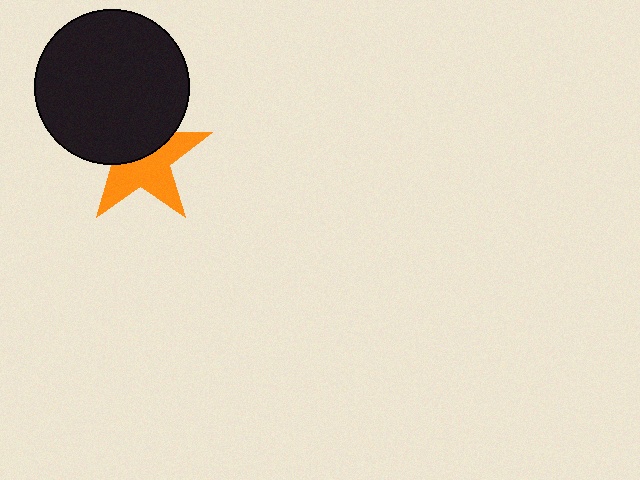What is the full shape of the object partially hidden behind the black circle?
The partially hidden object is an orange star.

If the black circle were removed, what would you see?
You would see the complete orange star.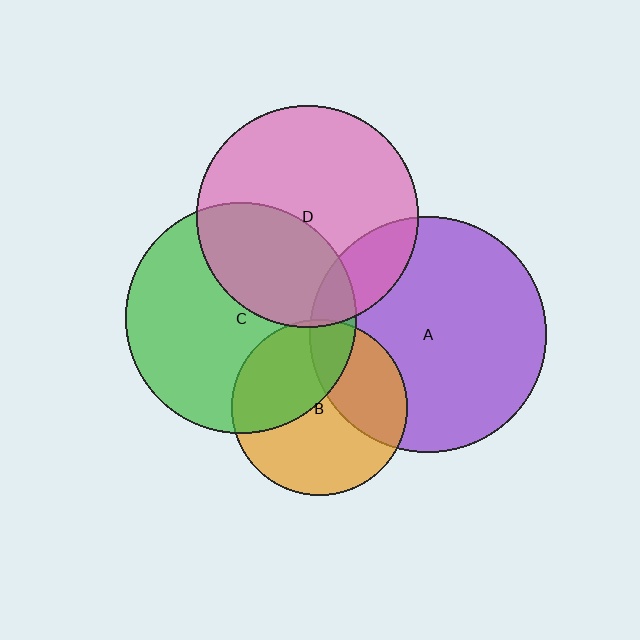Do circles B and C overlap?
Yes.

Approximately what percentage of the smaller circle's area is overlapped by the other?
Approximately 40%.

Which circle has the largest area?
Circle A (purple).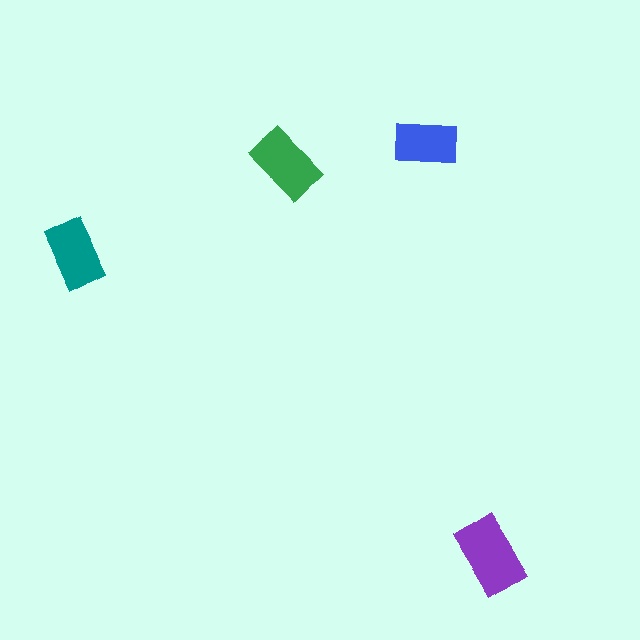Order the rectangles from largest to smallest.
the purple one, the green one, the teal one, the blue one.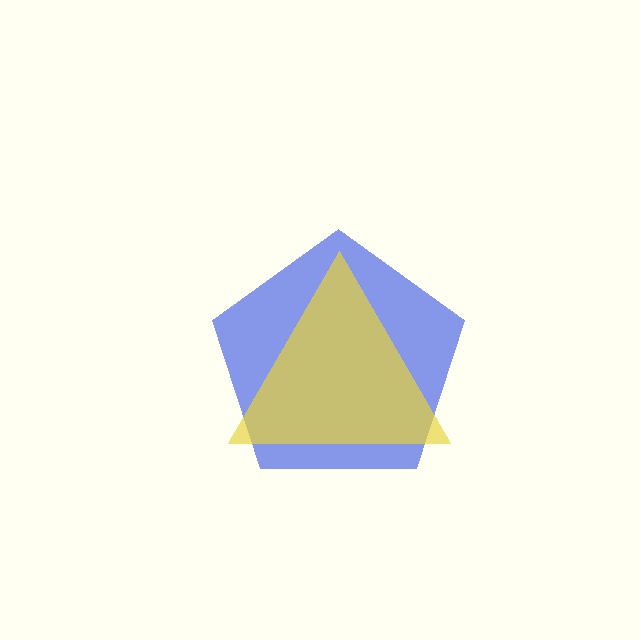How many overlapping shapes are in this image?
There are 2 overlapping shapes in the image.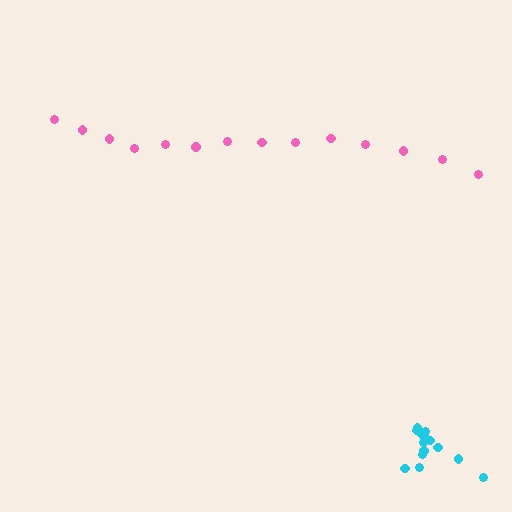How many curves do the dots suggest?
There are 2 distinct paths.